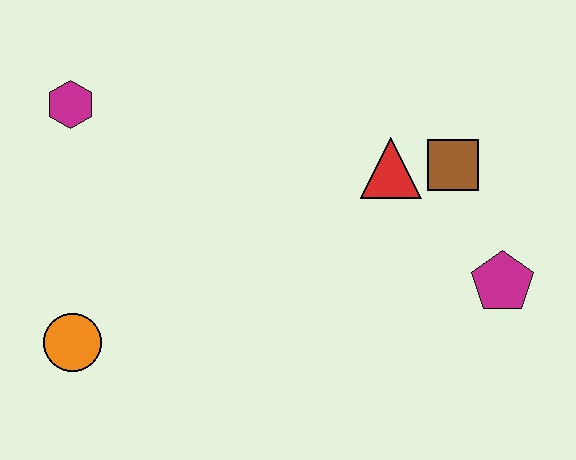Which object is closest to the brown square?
The red triangle is closest to the brown square.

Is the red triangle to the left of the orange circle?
No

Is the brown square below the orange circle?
No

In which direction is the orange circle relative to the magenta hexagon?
The orange circle is below the magenta hexagon.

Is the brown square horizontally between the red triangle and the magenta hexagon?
No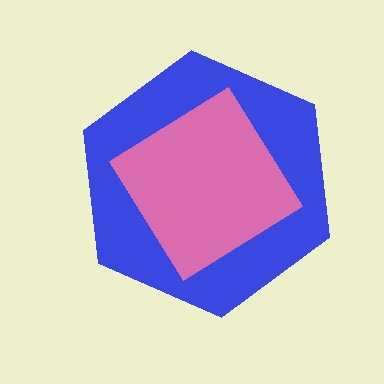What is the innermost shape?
The pink diamond.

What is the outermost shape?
The blue hexagon.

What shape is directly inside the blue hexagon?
The pink diamond.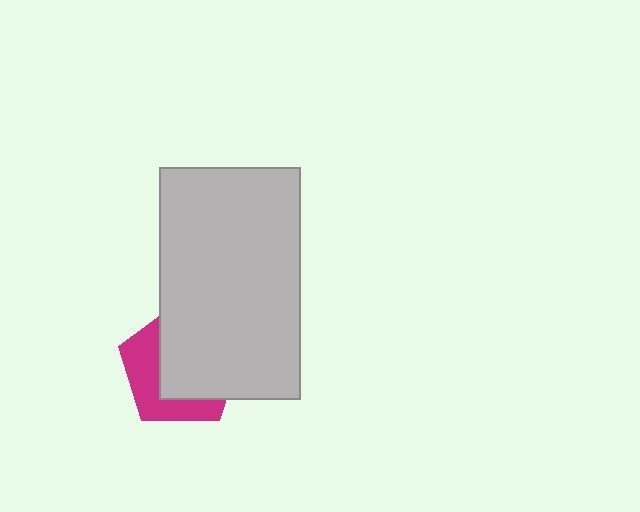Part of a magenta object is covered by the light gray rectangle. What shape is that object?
It is a pentagon.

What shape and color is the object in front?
The object in front is a light gray rectangle.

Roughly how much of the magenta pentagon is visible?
A small part of it is visible (roughly 40%).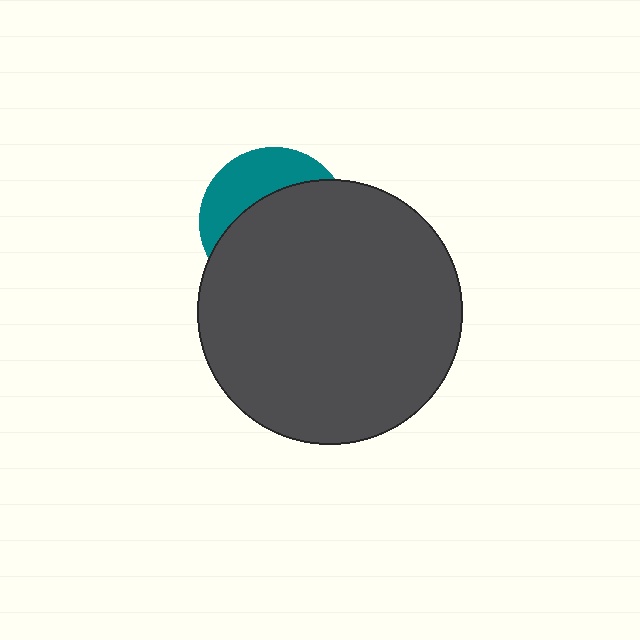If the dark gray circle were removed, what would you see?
You would see the complete teal circle.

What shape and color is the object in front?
The object in front is a dark gray circle.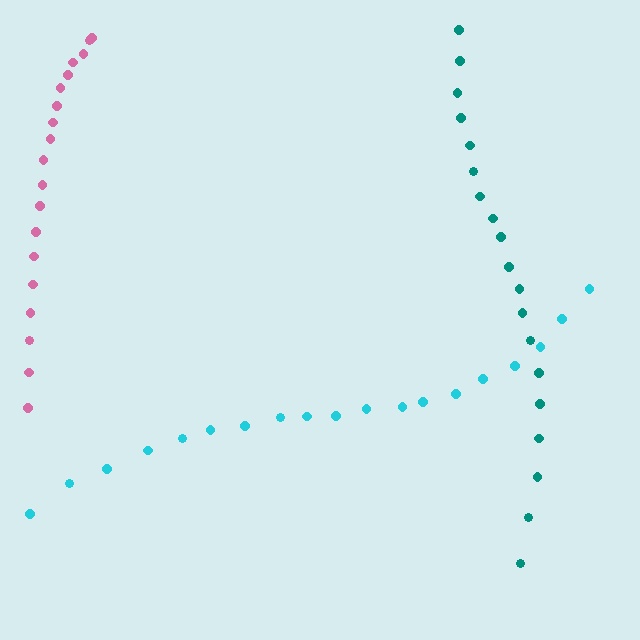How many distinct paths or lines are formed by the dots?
There are 3 distinct paths.